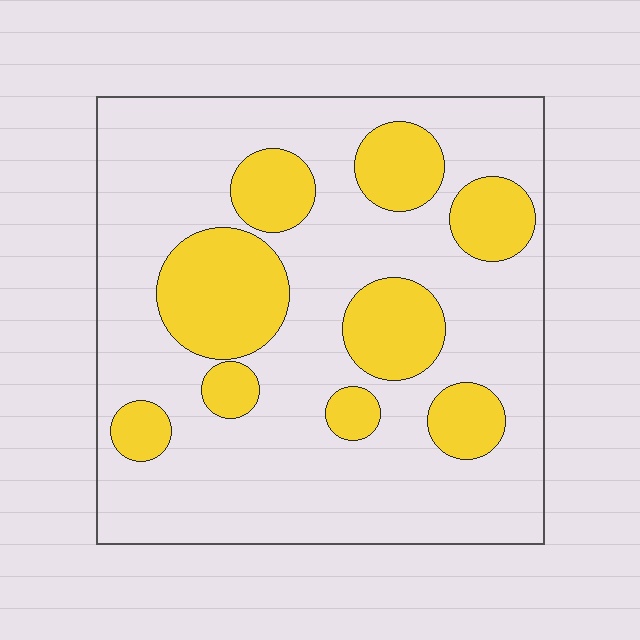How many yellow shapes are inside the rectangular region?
9.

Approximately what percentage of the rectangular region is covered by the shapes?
Approximately 25%.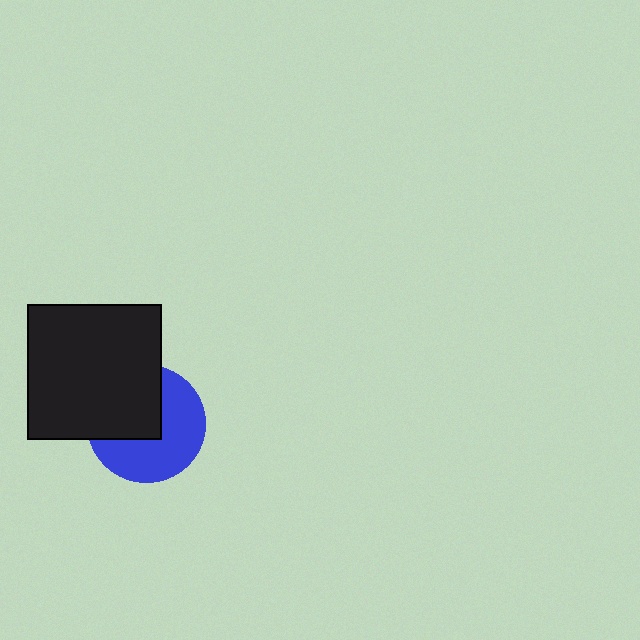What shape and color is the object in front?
The object in front is a black square.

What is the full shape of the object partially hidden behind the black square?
The partially hidden object is a blue circle.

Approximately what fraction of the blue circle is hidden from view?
Roughly 43% of the blue circle is hidden behind the black square.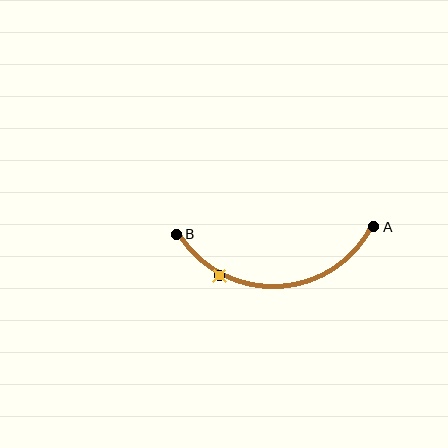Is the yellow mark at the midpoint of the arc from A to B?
No. The yellow mark lies on the arc but is closer to endpoint B. The arc midpoint would be at the point on the curve equidistant along the arc from both A and B.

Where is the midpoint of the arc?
The arc midpoint is the point on the curve farthest from the straight line joining A and B. It sits below that line.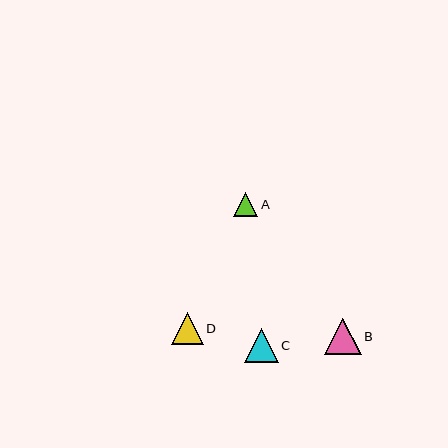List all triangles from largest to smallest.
From largest to smallest: B, C, D, A.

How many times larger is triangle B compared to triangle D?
Triangle B is approximately 1.2 times the size of triangle D.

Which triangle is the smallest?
Triangle A is the smallest with a size of approximately 24 pixels.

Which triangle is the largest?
Triangle B is the largest with a size of approximately 36 pixels.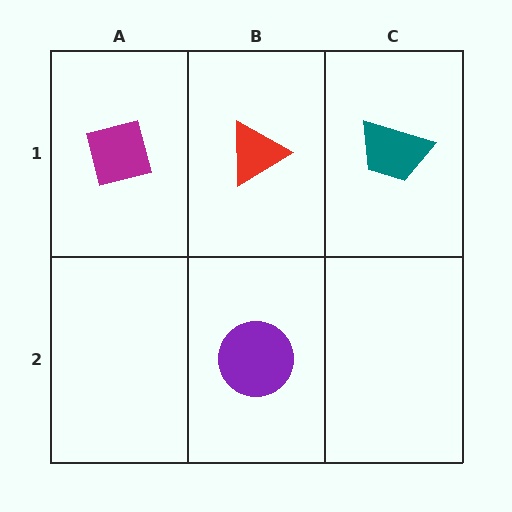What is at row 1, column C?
A teal trapezoid.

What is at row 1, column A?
A magenta square.